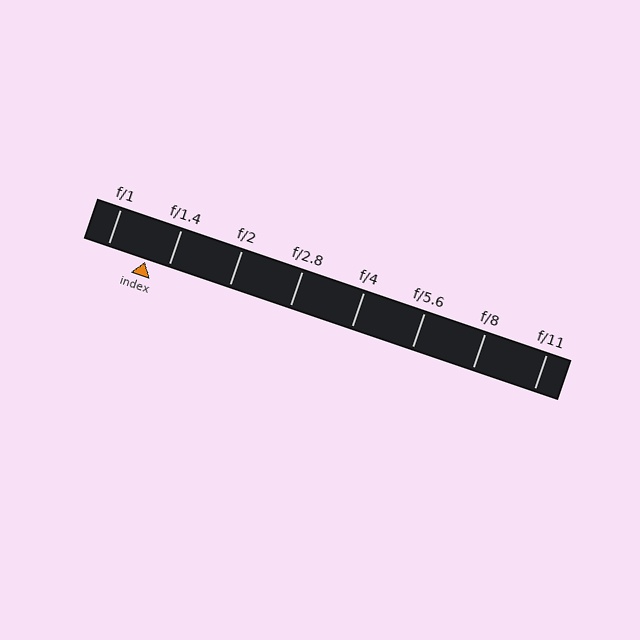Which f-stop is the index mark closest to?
The index mark is closest to f/1.4.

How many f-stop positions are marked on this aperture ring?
There are 8 f-stop positions marked.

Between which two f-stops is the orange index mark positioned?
The index mark is between f/1 and f/1.4.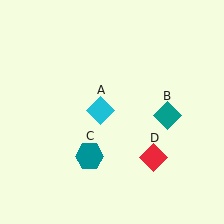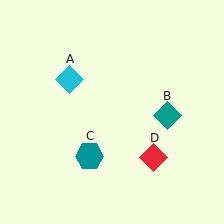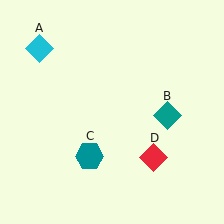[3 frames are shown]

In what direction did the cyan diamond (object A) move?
The cyan diamond (object A) moved up and to the left.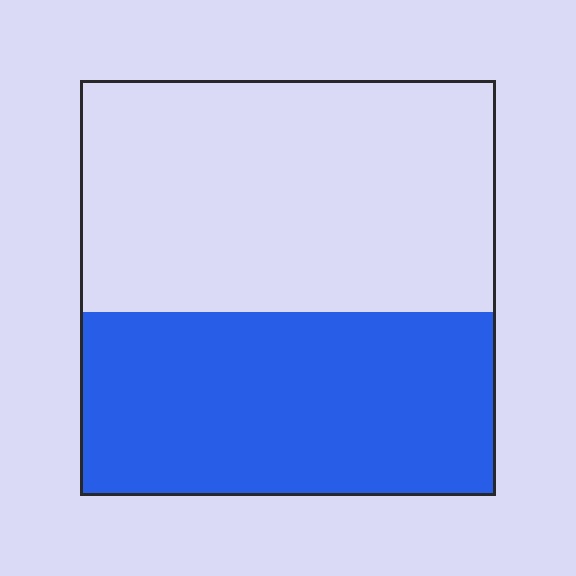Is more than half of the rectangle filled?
No.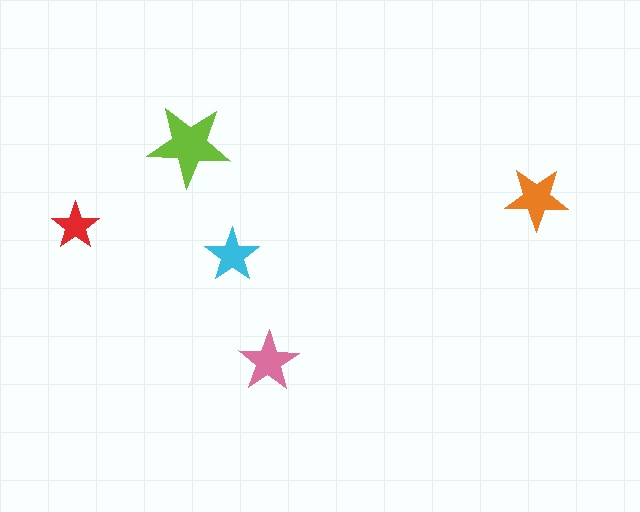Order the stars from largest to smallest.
the lime one, the orange one, the pink one, the cyan one, the red one.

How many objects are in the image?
There are 5 objects in the image.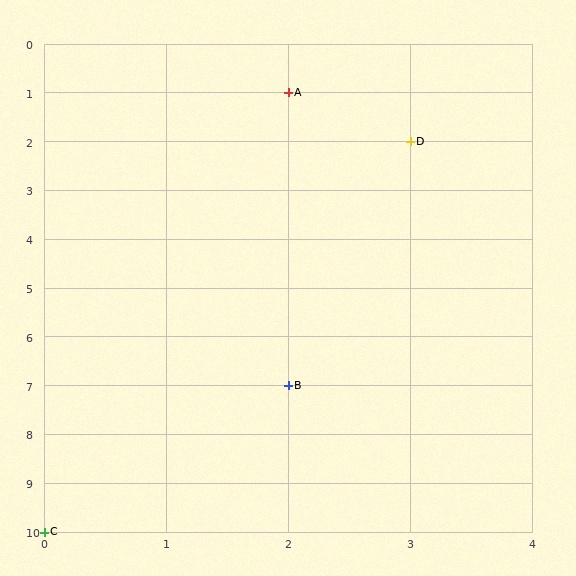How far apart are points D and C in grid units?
Points D and C are 3 columns and 8 rows apart (about 8.5 grid units diagonally).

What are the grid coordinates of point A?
Point A is at grid coordinates (2, 1).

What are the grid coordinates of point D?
Point D is at grid coordinates (3, 2).